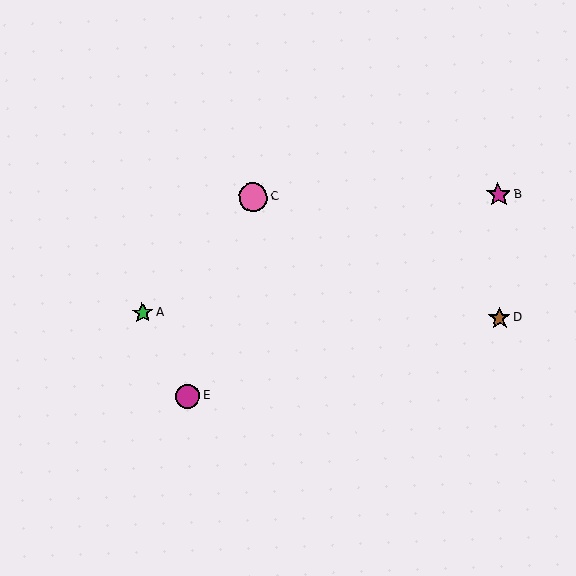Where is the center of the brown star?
The center of the brown star is at (499, 318).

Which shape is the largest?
The pink circle (labeled C) is the largest.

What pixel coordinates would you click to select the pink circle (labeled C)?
Click at (253, 197) to select the pink circle C.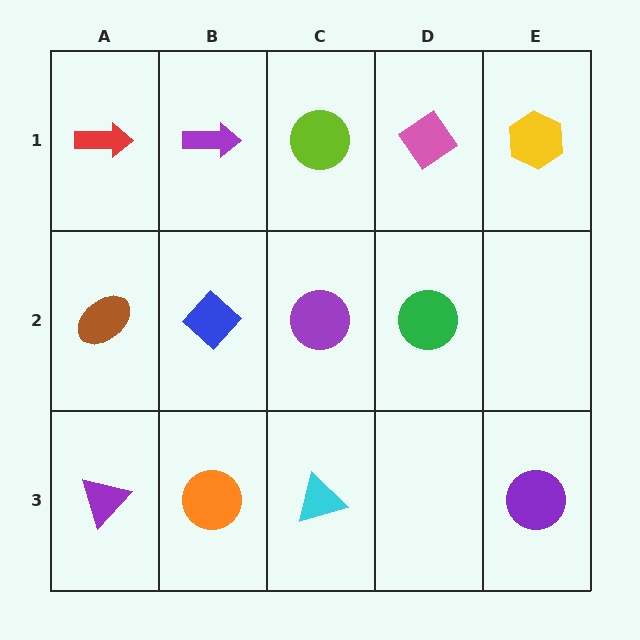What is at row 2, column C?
A purple circle.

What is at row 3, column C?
A cyan triangle.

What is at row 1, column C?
A lime circle.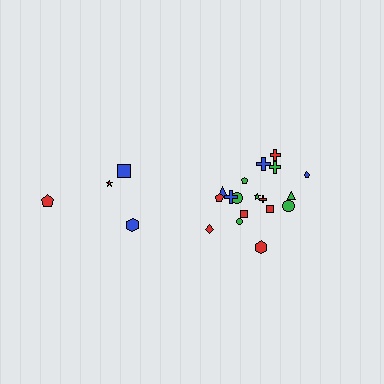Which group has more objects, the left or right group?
The right group.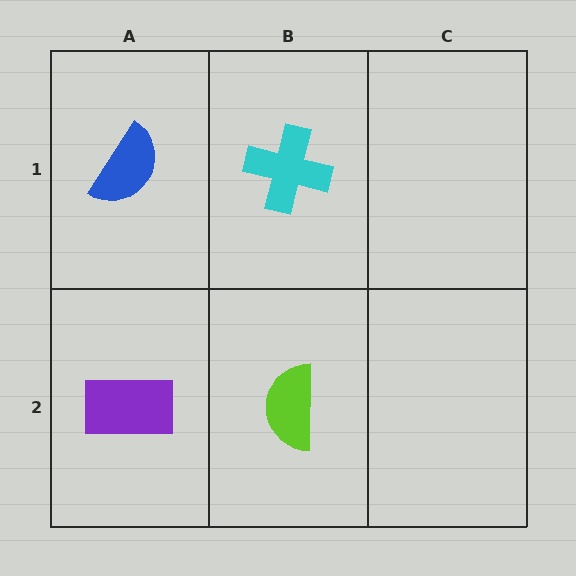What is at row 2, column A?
A purple rectangle.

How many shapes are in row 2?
2 shapes.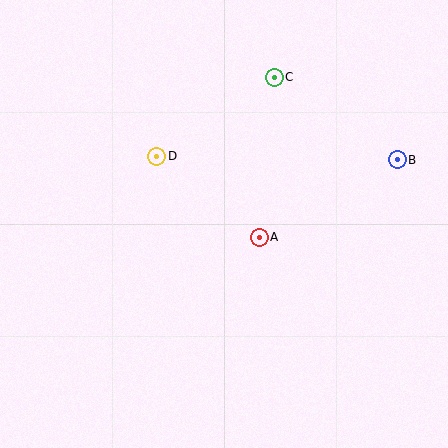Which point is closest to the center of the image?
Point A at (259, 237) is closest to the center.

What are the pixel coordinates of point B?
Point B is at (397, 160).